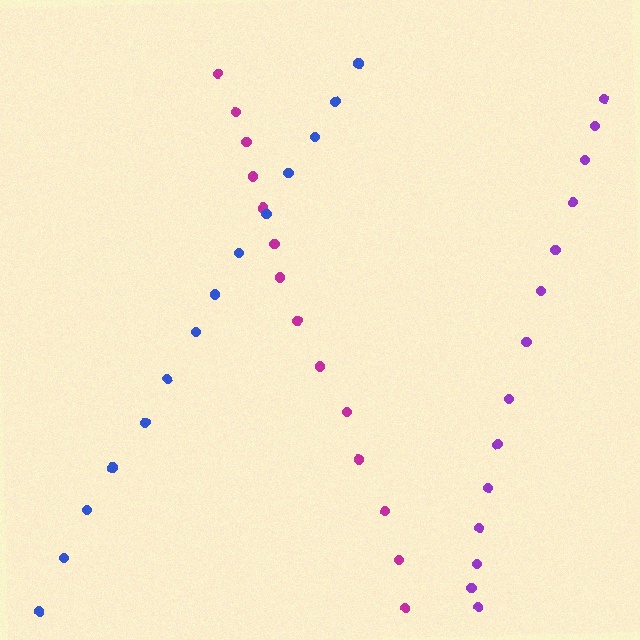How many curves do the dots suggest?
There are 3 distinct paths.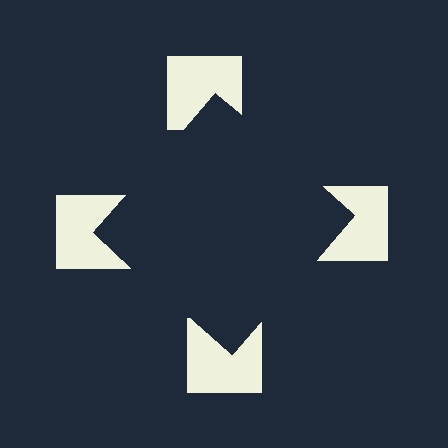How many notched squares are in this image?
There are 4 — one at each vertex of the illusory square.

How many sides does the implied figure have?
4 sides.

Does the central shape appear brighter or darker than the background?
It typically appears slightly darker than the background, even though no actual brightness change is drawn.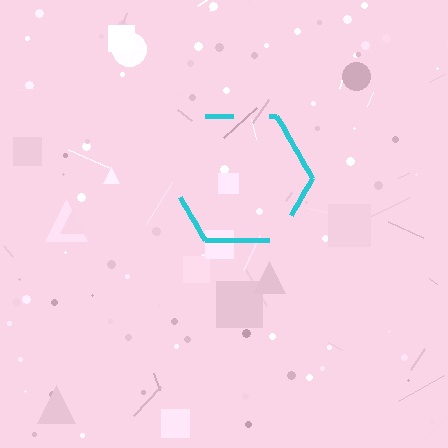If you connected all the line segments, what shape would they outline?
They would outline a hexagon.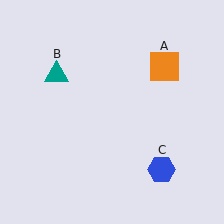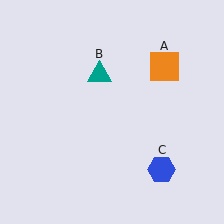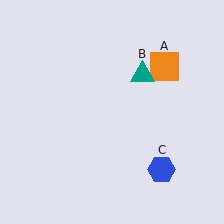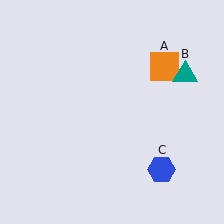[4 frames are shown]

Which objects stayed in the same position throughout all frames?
Orange square (object A) and blue hexagon (object C) remained stationary.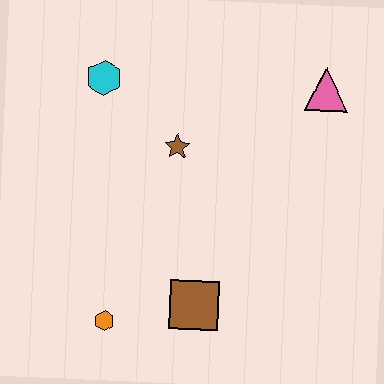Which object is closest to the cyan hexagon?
The brown star is closest to the cyan hexagon.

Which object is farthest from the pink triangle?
The orange hexagon is farthest from the pink triangle.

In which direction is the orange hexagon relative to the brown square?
The orange hexagon is to the left of the brown square.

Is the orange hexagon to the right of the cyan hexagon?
Yes